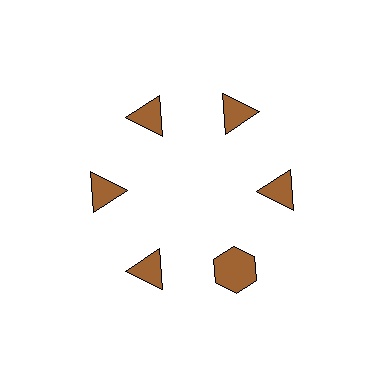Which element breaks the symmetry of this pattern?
The brown hexagon at roughly the 5 o'clock position breaks the symmetry. All other shapes are brown triangles.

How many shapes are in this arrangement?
There are 6 shapes arranged in a ring pattern.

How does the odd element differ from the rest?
It has a different shape: hexagon instead of triangle.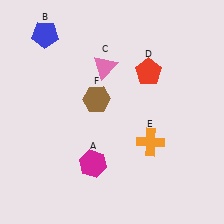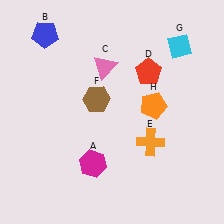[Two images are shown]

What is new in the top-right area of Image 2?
An orange pentagon (H) was added in the top-right area of Image 2.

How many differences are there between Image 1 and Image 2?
There are 2 differences between the two images.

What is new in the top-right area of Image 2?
A cyan diamond (G) was added in the top-right area of Image 2.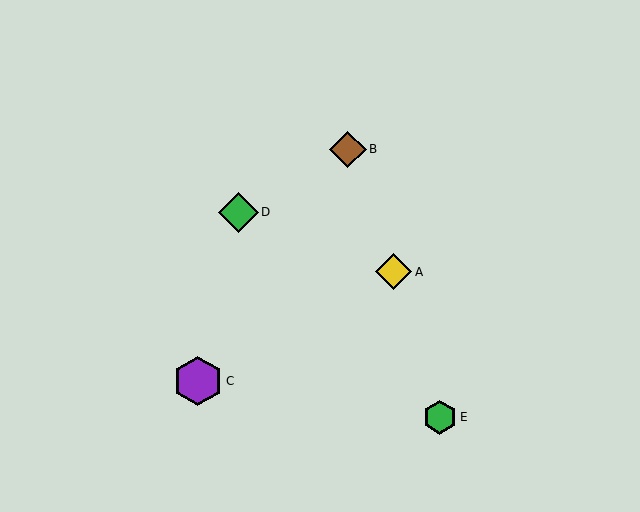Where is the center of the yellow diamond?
The center of the yellow diamond is at (394, 272).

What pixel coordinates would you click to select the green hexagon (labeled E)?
Click at (440, 417) to select the green hexagon E.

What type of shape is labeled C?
Shape C is a purple hexagon.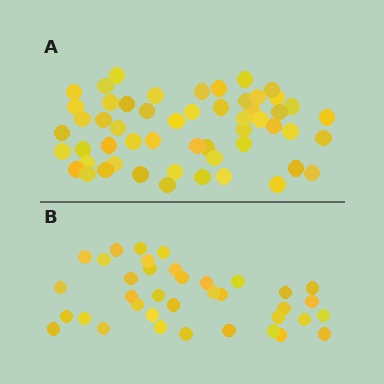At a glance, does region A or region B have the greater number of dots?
Region A (the top region) has more dots.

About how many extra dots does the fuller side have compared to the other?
Region A has approximately 15 more dots than region B.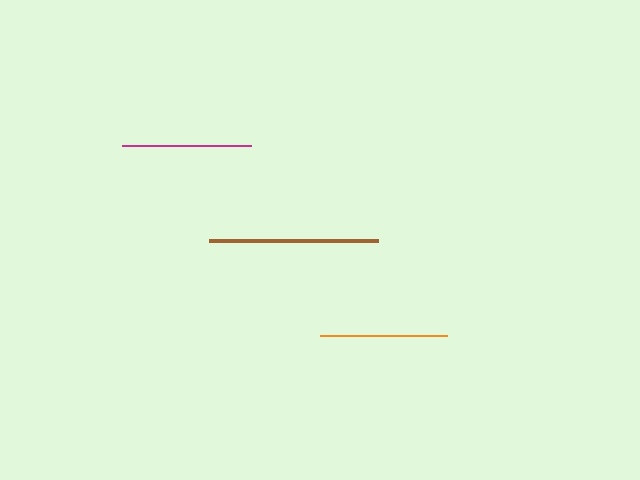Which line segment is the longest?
The brown line is the longest at approximately 169 pixels.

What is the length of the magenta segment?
The magenta segment is approximately 129 pixels long.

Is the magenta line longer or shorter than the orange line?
The magenta line is longer than the orange line.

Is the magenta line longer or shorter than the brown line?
The brown line is longer than the magenta line.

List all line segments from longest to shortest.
From longest to shortest: brown, magenta, orange.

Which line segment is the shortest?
The orange line is the shortest at approximately 127 pixels.